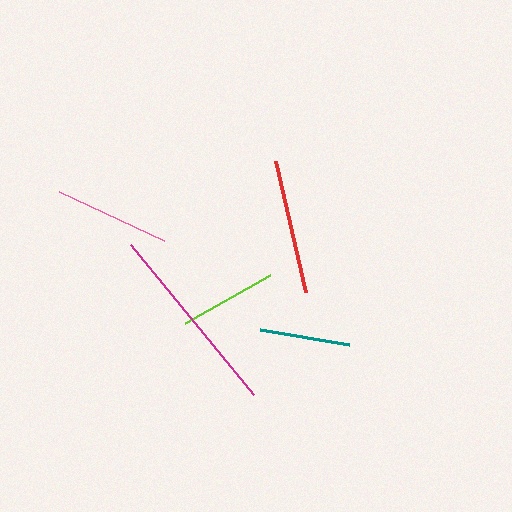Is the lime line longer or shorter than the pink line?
The pink line is longer than the lime line.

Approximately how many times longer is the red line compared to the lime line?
The red line is approximately 1.4 times the length of the lime line.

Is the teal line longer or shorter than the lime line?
The lime line is longer than the teal line.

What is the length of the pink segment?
The pink segment is approximately 116 pixels long.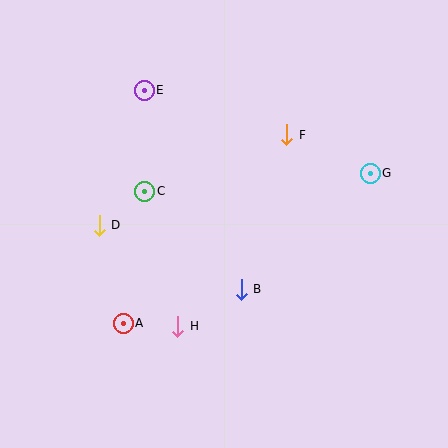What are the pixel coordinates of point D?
Point D is at (99, 225).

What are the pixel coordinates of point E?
Point E is at (144, 90).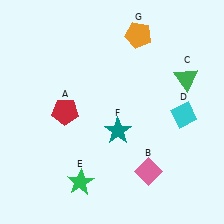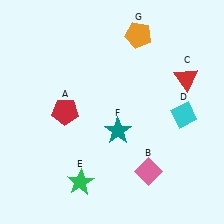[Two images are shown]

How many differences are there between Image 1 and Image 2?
There is 1 difference between the two images.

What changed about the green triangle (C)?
In Image 1, C is green. In Image 2, it changed to red.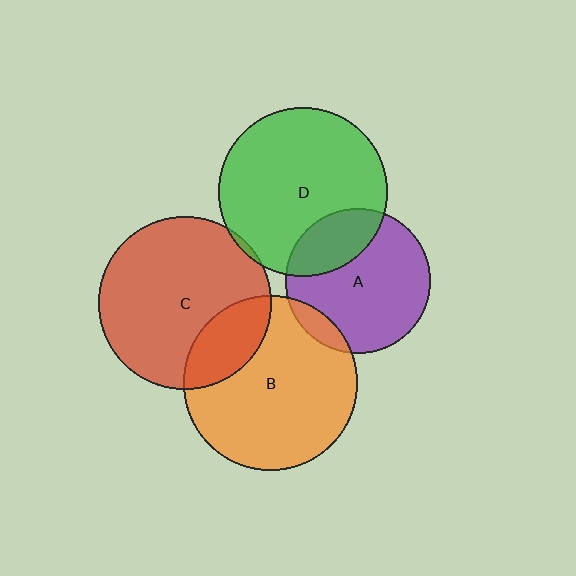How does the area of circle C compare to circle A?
Approximately 1.4 times.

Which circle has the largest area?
Circle B (orange).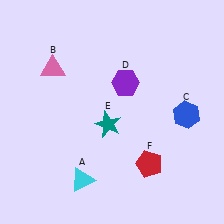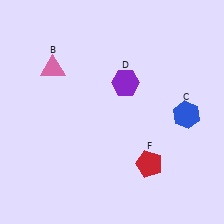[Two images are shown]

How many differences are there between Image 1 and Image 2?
There are 2 differences between the two images.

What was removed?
The cyan triangle (A), the teal star (E) were removed in Image 2.